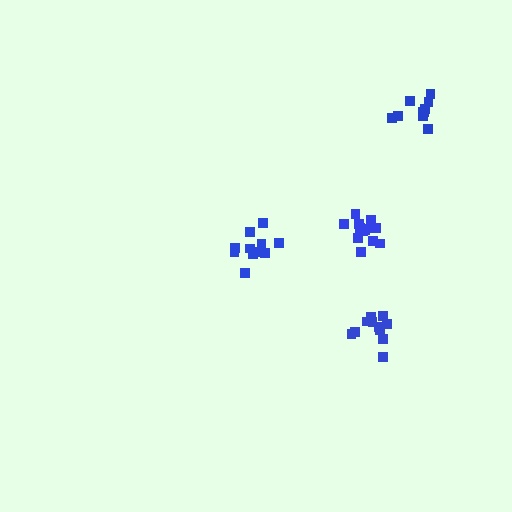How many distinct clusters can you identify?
There are 4 distinct clusters.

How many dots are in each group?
Group 1: 10 dots, Group 2: 11 dots, Group 3: 11 dots, Group 4: 14 dots (46 total).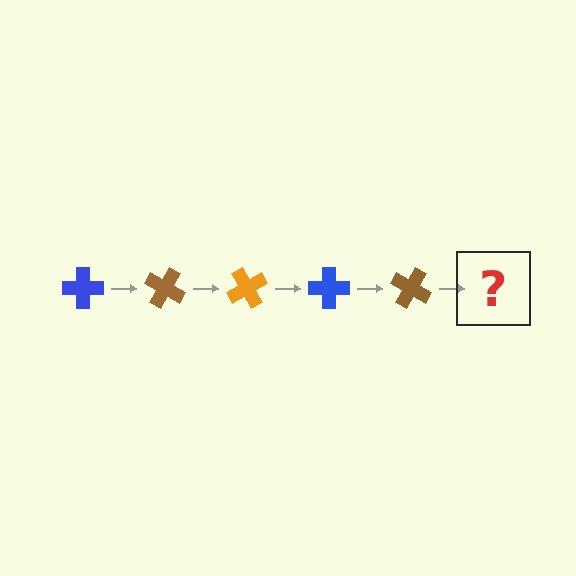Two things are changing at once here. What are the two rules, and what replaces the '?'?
The two rules are that it rotates 30 degrees each step and the color cycles through blue, brown, and orange. The '?' should be an orange cross, rotated 150 degrees from the start.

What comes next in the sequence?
The next element should be an orange cross, rotated 150 degrees from the start.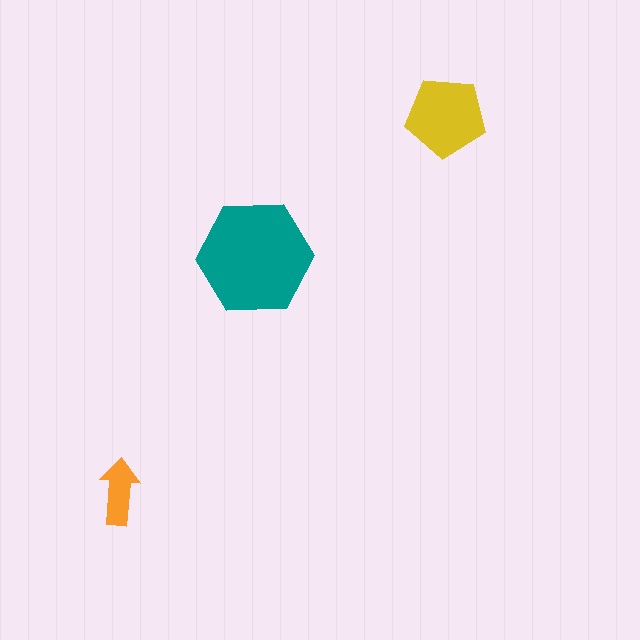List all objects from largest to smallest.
The teal hexagon, the yellow pentagon, the orange arrow.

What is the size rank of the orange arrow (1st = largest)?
3rd.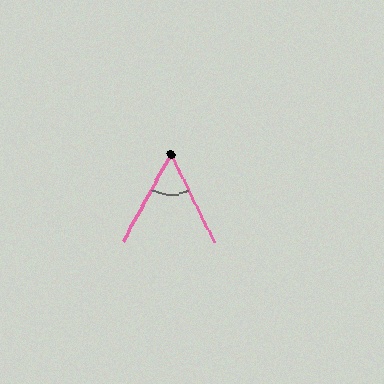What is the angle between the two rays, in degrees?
Approximately 55 degrees.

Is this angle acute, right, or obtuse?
It is acute.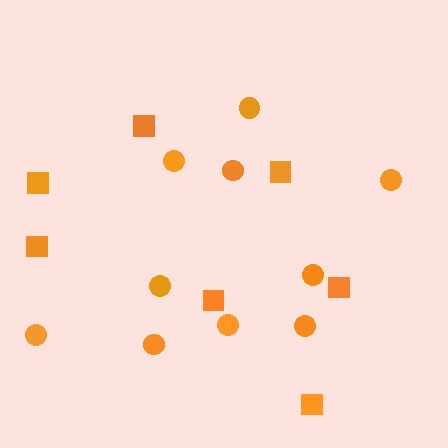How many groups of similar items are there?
There are 2 groups: one group of squares (7) and one group of circles (10).